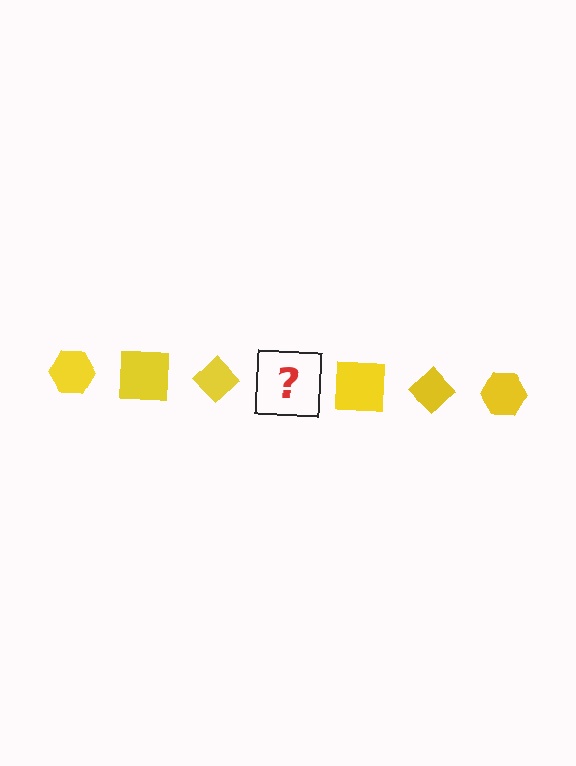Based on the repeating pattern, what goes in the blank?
The blank should be a yellow hexagon.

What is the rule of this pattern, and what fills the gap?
The rule is that the pattern cycles through hexagon, square, diamond shapes in yellow. The gap should be filled with a yellow hexagon.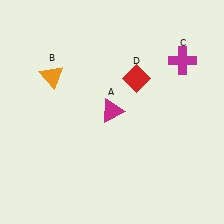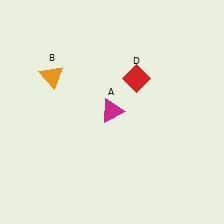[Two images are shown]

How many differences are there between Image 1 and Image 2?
There is 1 difference between the two images.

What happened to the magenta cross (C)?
The magenta cross (C) was removed in Image 2. It was in the top-right area of Image 1.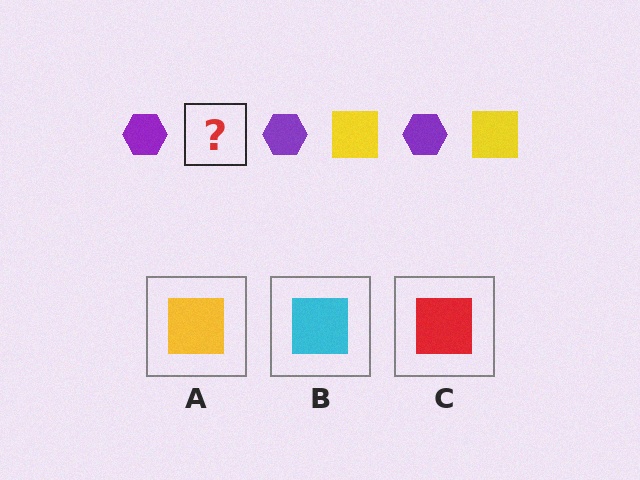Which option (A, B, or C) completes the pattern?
A.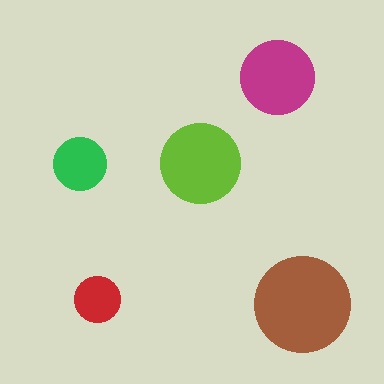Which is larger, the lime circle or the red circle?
The lime one.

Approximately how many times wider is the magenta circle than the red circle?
About 1.5 times wider.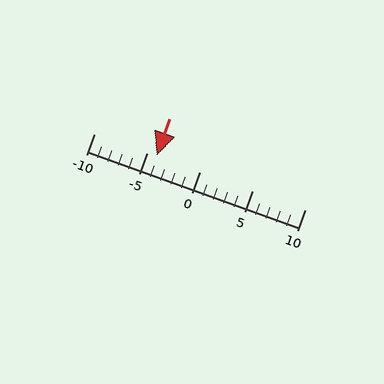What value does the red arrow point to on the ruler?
The red arrow points to approximately -4.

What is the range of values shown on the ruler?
The ruler shows values from -10 to 10.